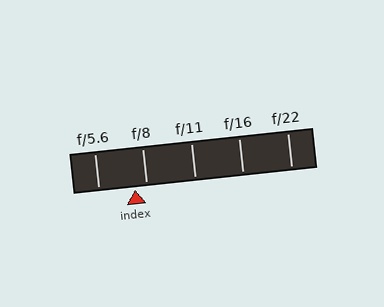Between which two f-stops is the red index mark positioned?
The index mark is between f/5.6 and f/8.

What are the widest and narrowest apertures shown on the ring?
The widest aperture shown is f/5.6 and the narrowest is f/22.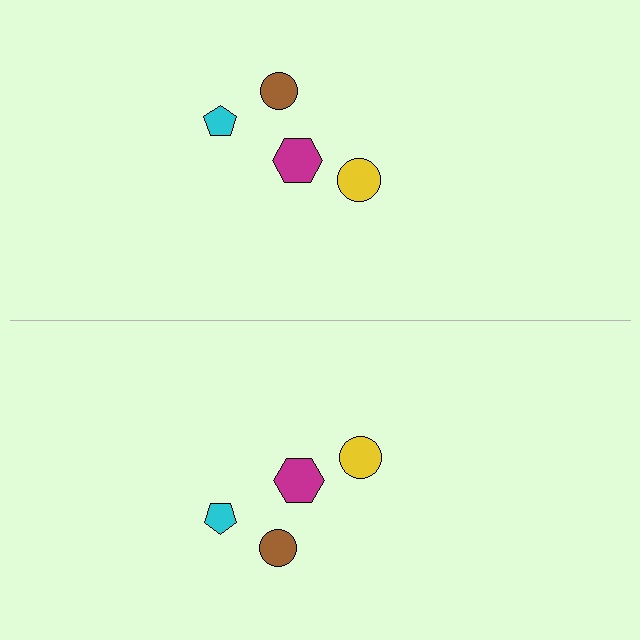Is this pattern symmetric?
Yes, this pattern has bilateral (reflection) symmetry.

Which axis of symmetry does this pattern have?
The pattern has a horizontal axis of symmetry running through the center of the image.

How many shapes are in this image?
There are 8 shapes in this image.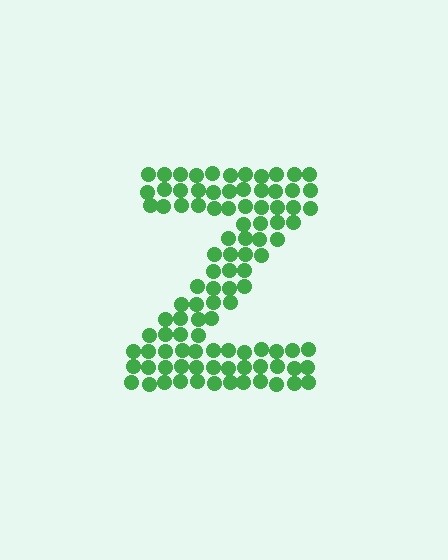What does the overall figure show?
The overall figure shows the letter Z.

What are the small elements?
The small elements are circles.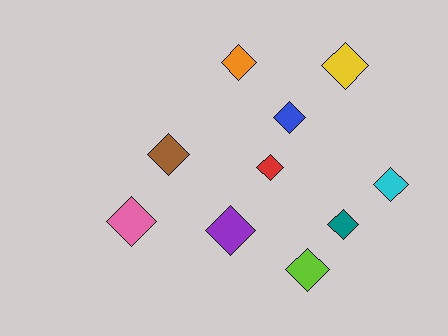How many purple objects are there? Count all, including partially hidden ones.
There is 1 purple object.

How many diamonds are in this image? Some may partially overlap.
There are 10 diamonds.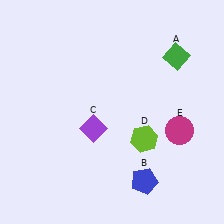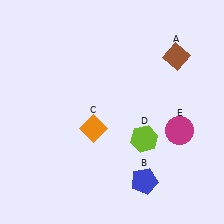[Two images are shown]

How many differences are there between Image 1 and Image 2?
There are 2 differences between the two images.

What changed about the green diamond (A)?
In Image 1, A is green. In Image 2, it changed to brown.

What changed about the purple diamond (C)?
In Image 1, C is purple. In Image 2, it changed to orange.